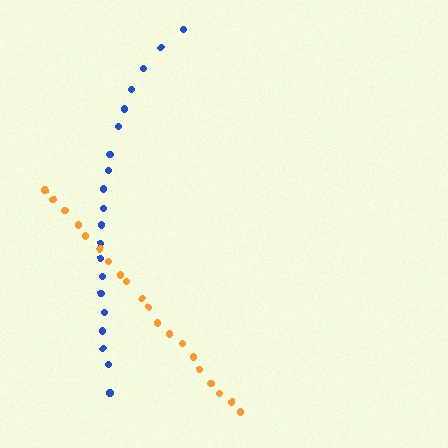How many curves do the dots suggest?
There are 2 distinct paths.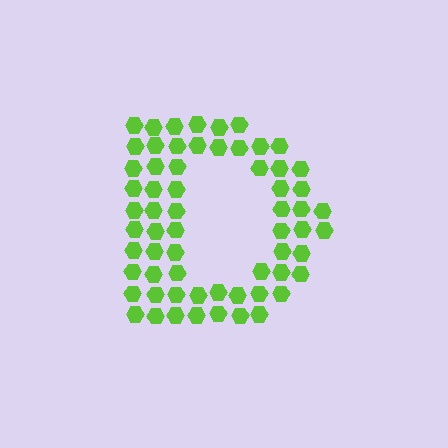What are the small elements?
The small elements are hexagons.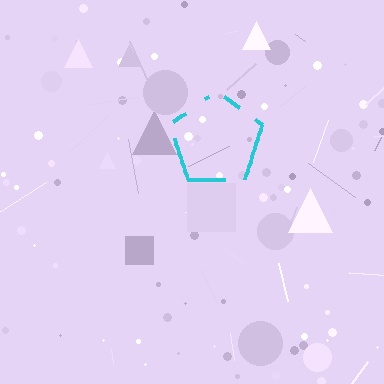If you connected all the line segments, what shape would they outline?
They would outline a pentagon.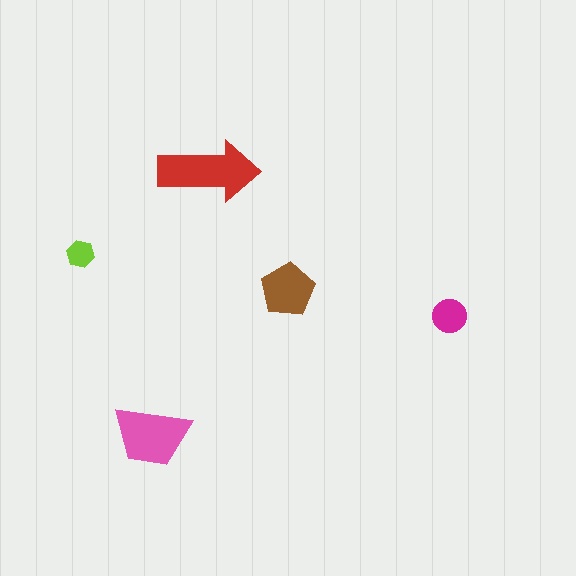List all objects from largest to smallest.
The red arrow, the pink trapezoid, the brown pentagon, the magenta circle, the lime hexagon.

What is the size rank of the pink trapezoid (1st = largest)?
2nd.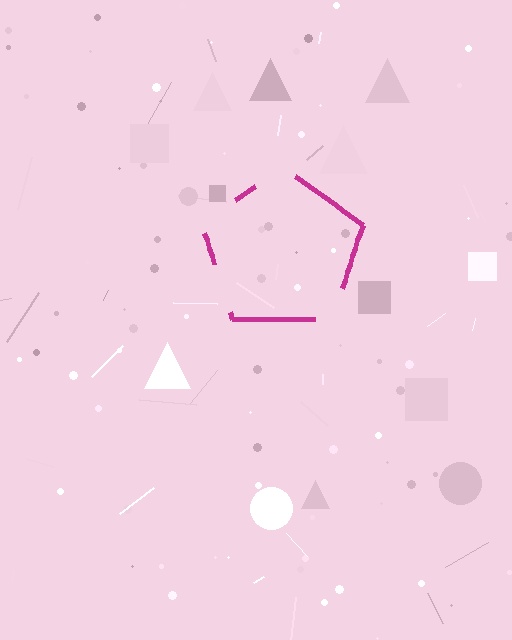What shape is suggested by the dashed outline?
The dashed outline suggests a pentagon.